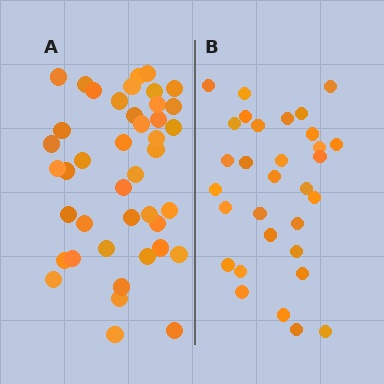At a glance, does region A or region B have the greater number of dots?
Region A (the left region) has more dots.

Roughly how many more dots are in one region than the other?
Region A has roughly 12 or so more dots than region B.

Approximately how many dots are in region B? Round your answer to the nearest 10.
About 30 dots. (The exact count is 31, which rounds to 30.)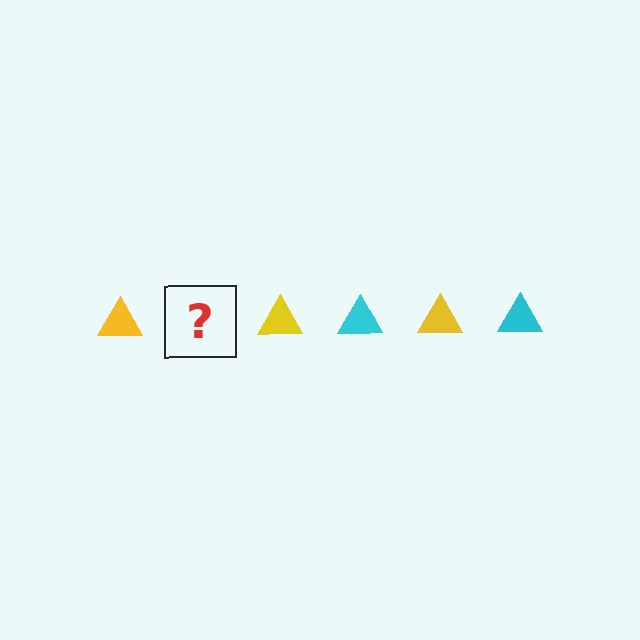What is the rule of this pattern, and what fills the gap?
The rule is that the pattern cycles through yellow, cyan triangles. The gap should be filled with a cyan triangle.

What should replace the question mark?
The question mark should be replaced with a cyan triangle.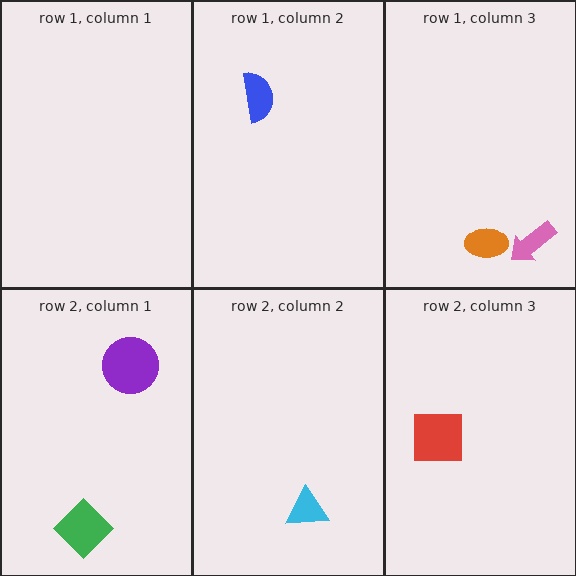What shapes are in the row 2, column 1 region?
The green diamond, the purple circle.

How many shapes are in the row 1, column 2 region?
1.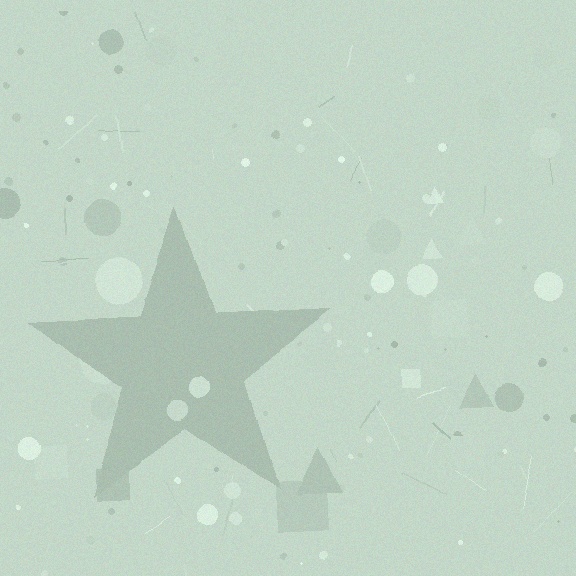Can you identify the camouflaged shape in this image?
The camouflaged shape is a star.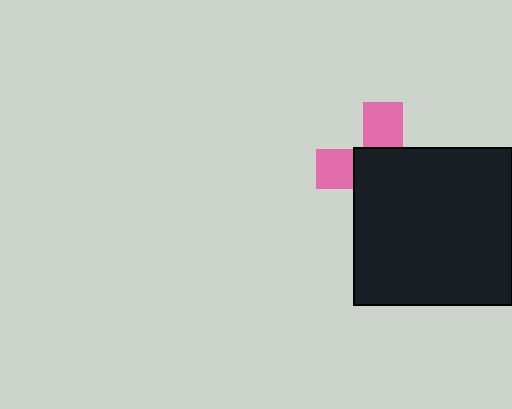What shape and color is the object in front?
The object in front is a black square.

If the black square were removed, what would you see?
You would see the complete pink cross.